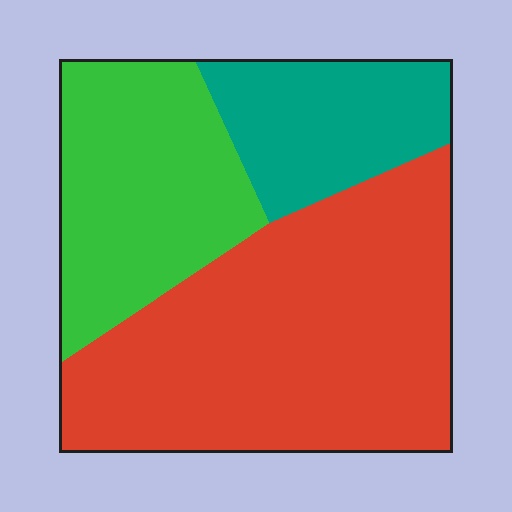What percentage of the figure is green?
Green covers about 30% of the figure.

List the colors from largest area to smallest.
From largest to smallest: red, green, teal.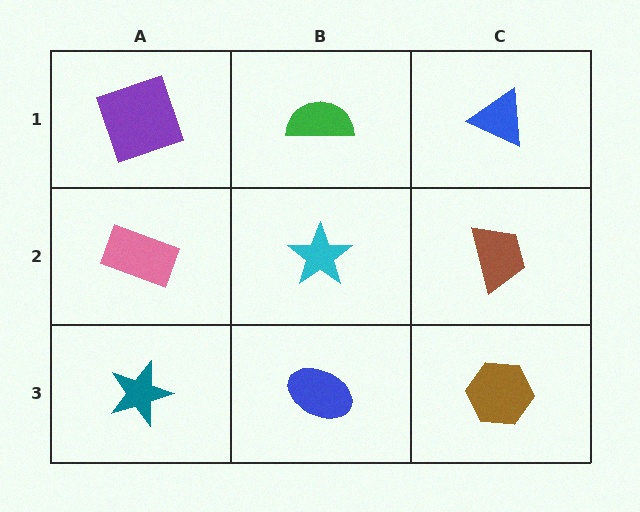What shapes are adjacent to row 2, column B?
A green semicircle (row 1, column B), a blue ellipse (row 3, column B), a pink rectangle (row 2, column A), a brown trapezoid (row 2, column C).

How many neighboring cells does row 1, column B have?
3.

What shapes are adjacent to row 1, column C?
A brown trapezoid (row 2, column C), a green semicircle (row 1, column B).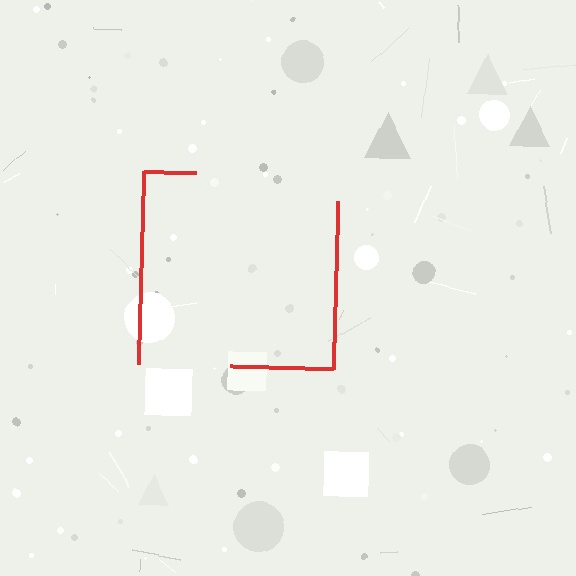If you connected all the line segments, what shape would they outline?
They would outline a square.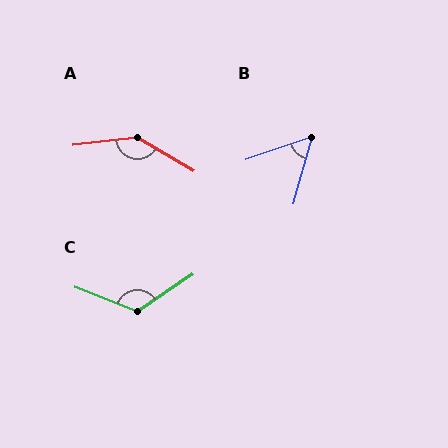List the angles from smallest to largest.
B (56°), C (125°), A (143°).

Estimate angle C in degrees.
Approximately 125 degrees.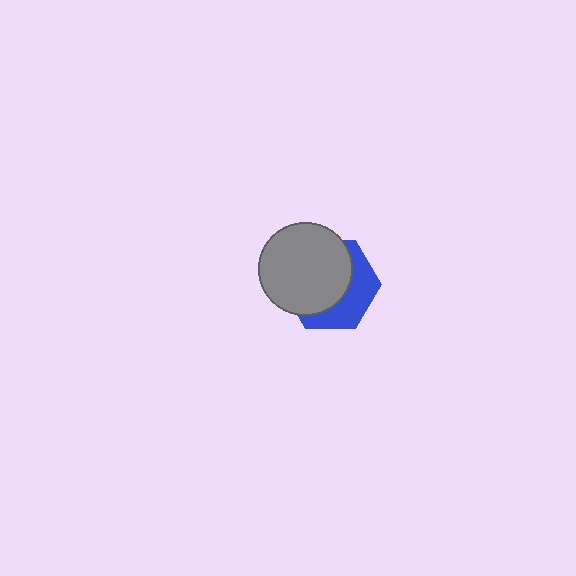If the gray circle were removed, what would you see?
You would see the complete blue hexagon.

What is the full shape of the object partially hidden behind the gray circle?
The partially hidden object is a blue hexagon.